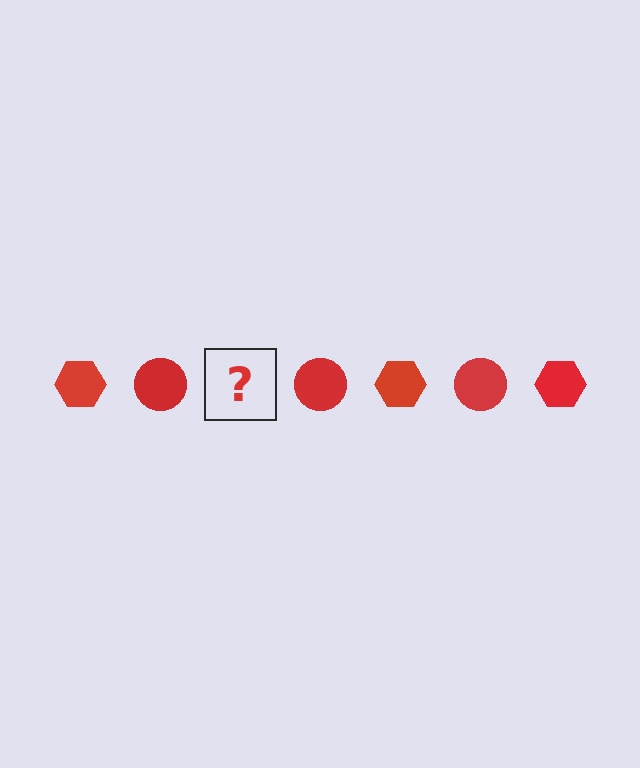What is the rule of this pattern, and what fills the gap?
The rule is that the pattern cycles through hexagon, circle shapes in red. The gap should be filled with a red hexagon.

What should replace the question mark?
The question mark should be replaced with a red hexagon.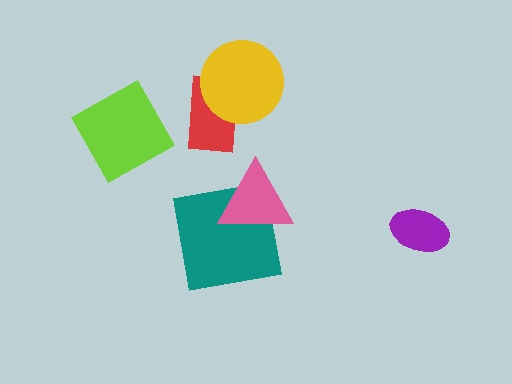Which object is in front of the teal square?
The pink triangle is in front of the teal square.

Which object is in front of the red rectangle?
The yellow circle is in front of the red rectangle.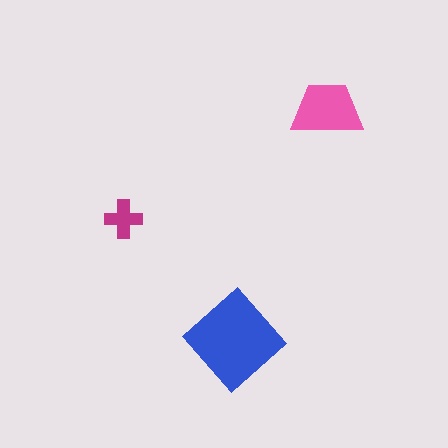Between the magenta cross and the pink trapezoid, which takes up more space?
The pink trapezoid.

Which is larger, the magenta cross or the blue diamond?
The blue diamond.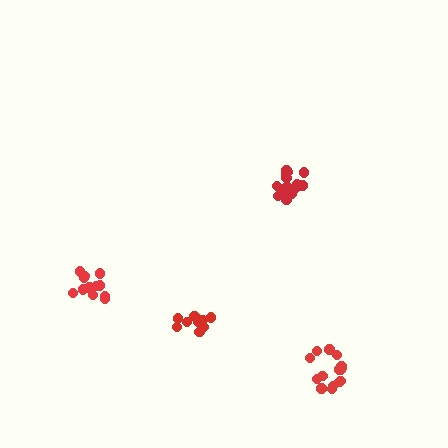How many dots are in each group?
Group 1: 10 dots, Group 2: 16 dots, Group 3: 15 dots, Group 4: 12 dots (53 total).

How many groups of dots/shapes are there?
There are 4 groups.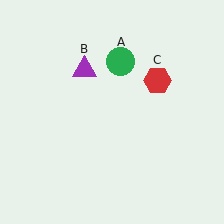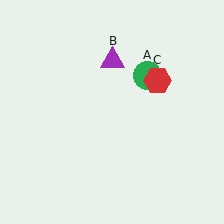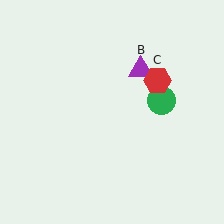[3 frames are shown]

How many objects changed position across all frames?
2 objects changed position: green circle (object A), purple triangle (object B).